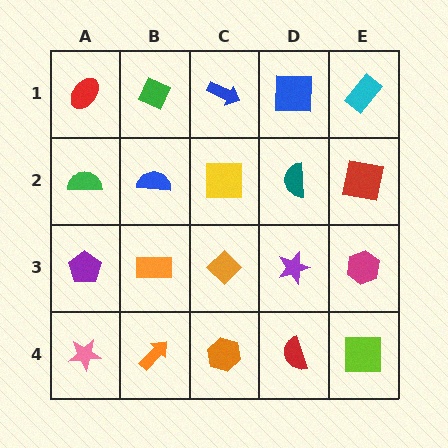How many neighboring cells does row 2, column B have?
4.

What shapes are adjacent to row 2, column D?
A blue square (row 1, column D), a purple star (row 3, column D), a yellow square (row 2, column C), a red square (row 2, column E).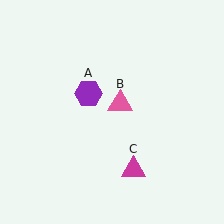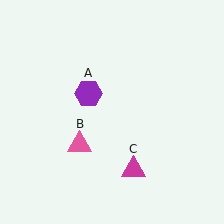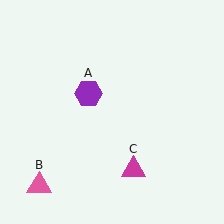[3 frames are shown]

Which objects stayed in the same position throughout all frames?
Purple hexagon (object A) and magenta triangle (object C) remained stationary.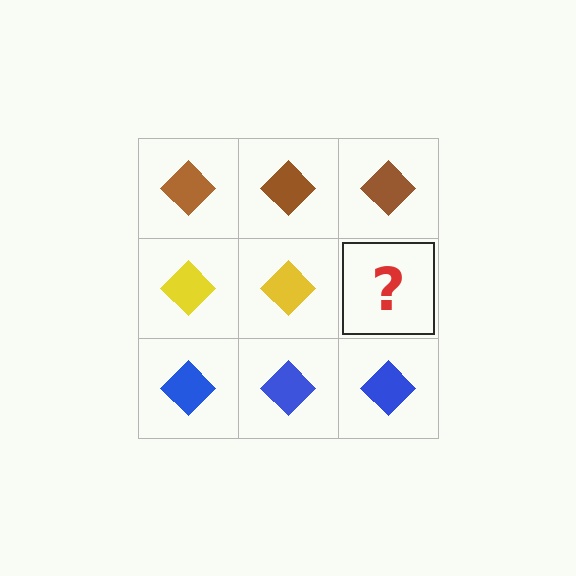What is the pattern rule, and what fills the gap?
The rule is that each row has a consistent color. The gap should be filled with a yellow diamond.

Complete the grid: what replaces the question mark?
The question mark should be replaced with a yellow diamond.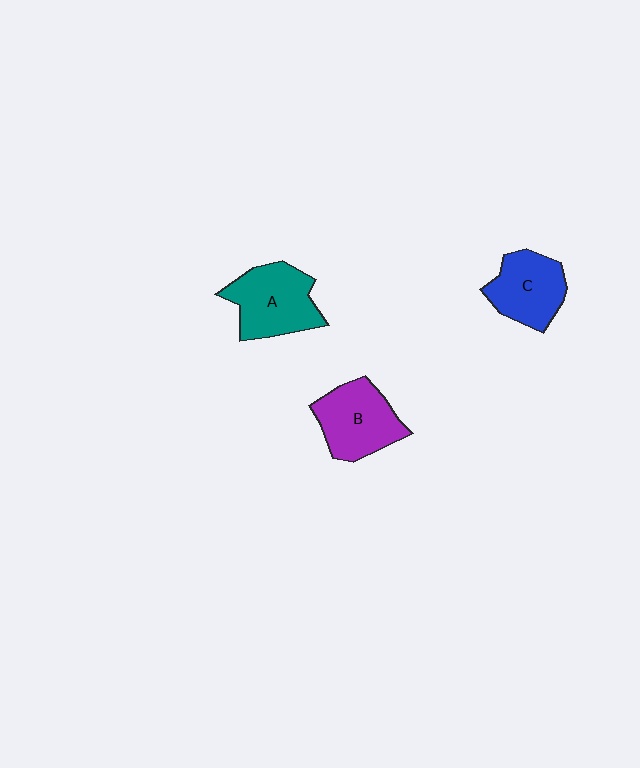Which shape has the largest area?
Shape A (teal).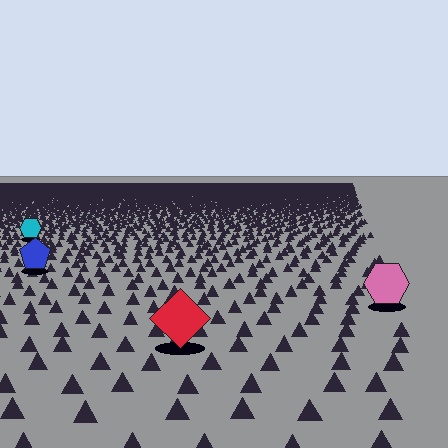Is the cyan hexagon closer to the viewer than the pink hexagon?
No. The pink hexagon is closer — you can tell from the texture gradient: the ground texture is coarser near it.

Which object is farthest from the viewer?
The cyan hexagon is farthest from the viewer. It appears smaller and the ground texture around it is denser.